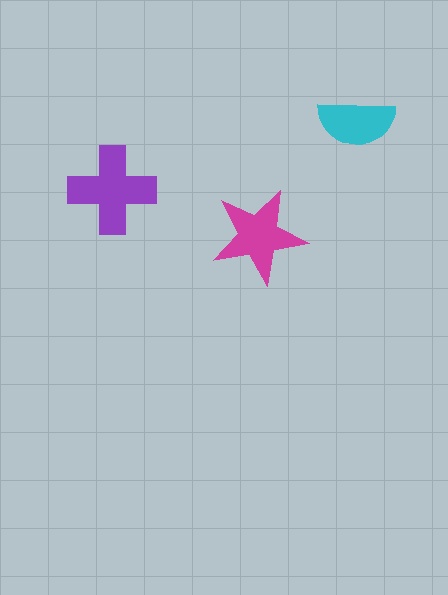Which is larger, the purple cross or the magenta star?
The purple cross.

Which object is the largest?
The purple cross.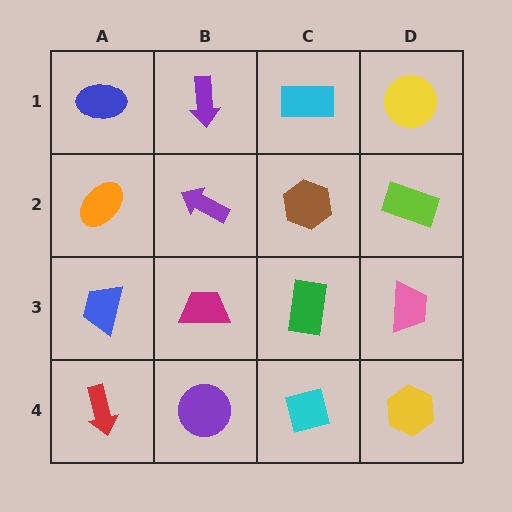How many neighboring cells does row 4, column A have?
2.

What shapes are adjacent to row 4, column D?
A pink trapezoid (row 3, column D), a cyan diamond (row 4, column C).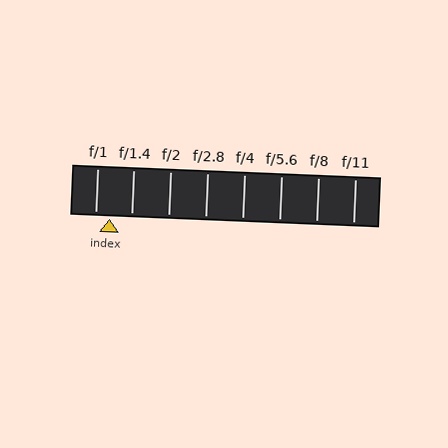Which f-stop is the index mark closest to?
The index mark is closest to f/1.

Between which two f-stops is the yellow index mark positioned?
The index mark is between f/1 and f/1.4.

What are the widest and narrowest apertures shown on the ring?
The widest aperture shown is f/1 and the narrowest is f/11.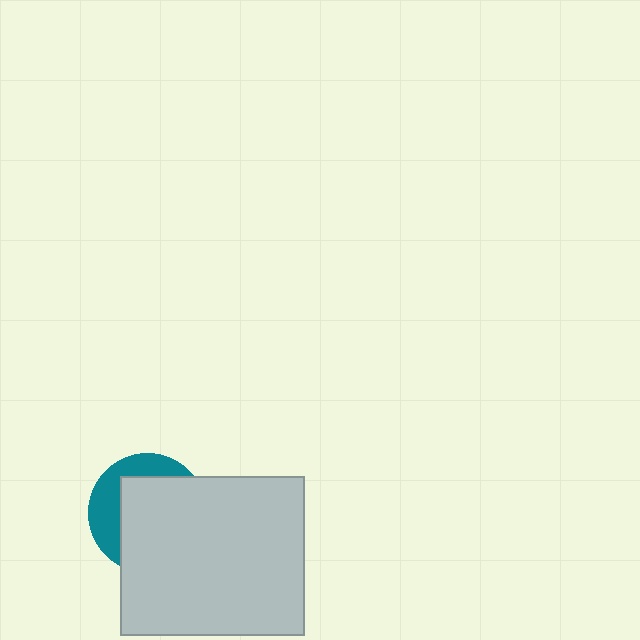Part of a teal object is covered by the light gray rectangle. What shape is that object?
It is a circle.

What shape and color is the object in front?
The object in front is a light gray rectangle.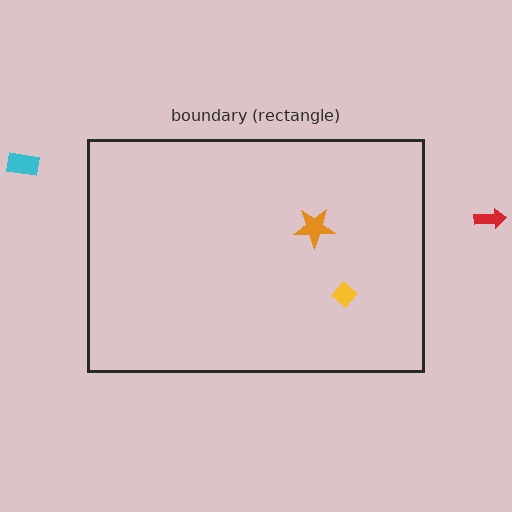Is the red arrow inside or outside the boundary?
Outside.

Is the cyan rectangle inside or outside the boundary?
Outside.